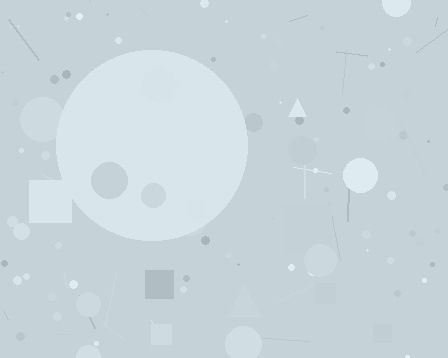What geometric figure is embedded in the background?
A circle is embedded in the background.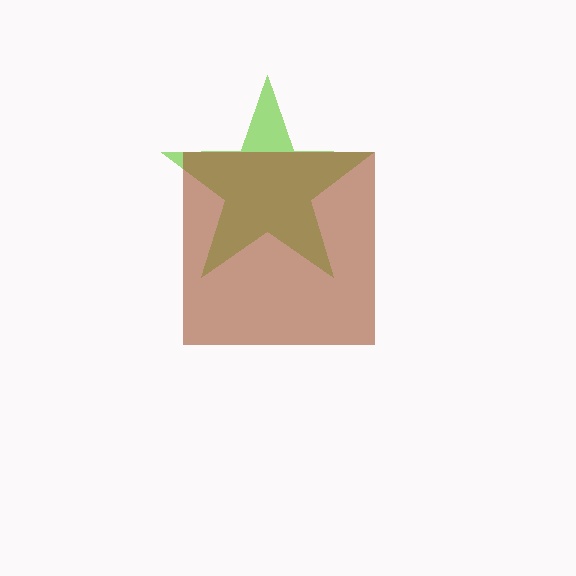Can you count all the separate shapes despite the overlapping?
Yes, there are 2 separate shapes.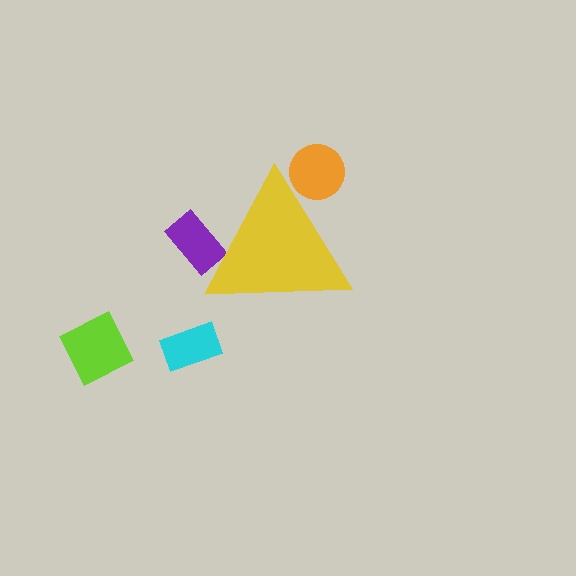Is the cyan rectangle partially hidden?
No, the cyan rectangle is fully visible.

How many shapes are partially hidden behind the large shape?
2 shapes are partially hidden.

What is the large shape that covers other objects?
A yellow triangle.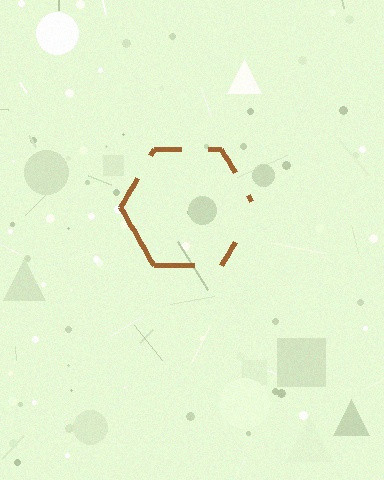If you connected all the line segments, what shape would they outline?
They would outline a hexagon.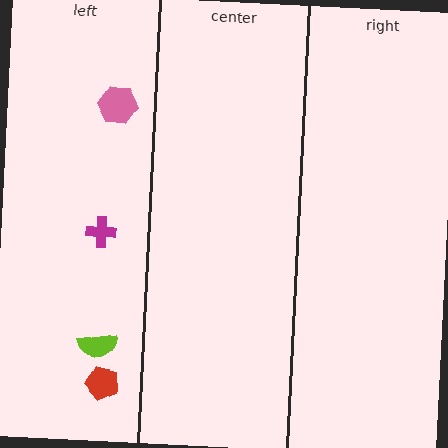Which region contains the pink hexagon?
The left region.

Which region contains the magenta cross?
The left region.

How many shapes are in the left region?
4.